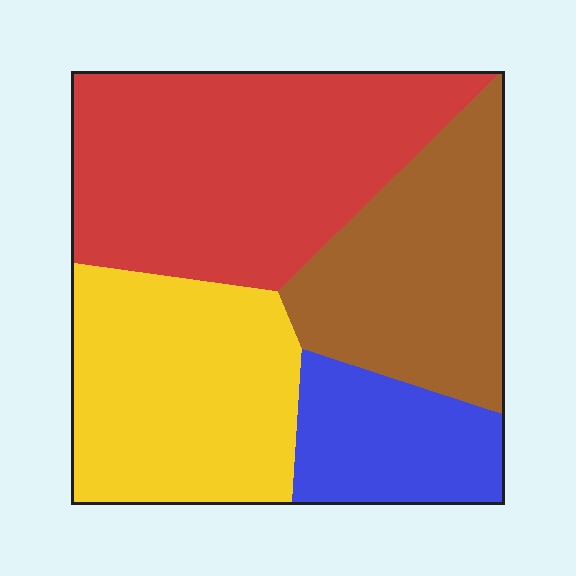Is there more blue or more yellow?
Yellow.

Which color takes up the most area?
Red, at roughly 35%.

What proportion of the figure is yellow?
Yellow covers roughly 25% of the figure.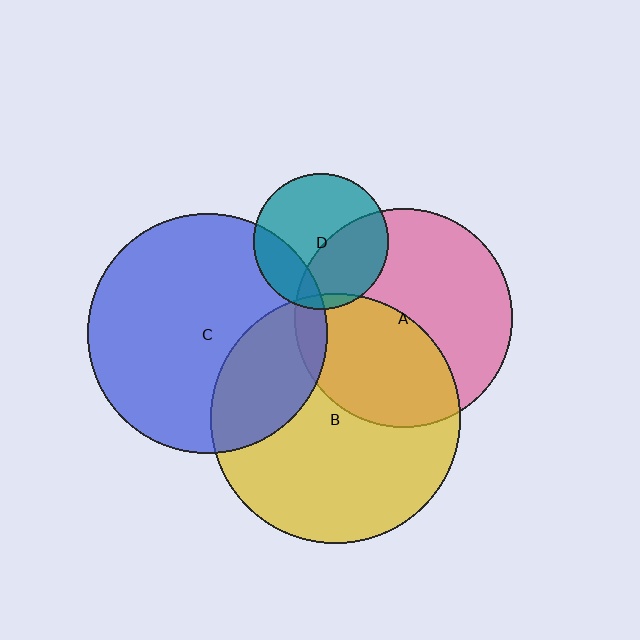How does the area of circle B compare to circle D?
Approximately 3.4 times.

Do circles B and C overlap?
Yes.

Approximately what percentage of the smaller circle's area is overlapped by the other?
Approximately 25%.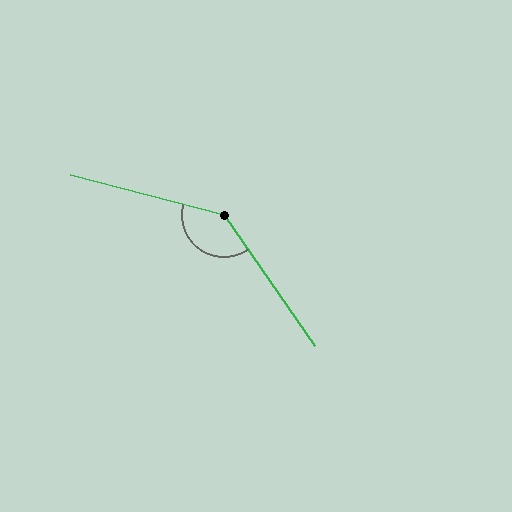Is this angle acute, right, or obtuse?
It is obtuse.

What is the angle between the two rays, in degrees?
Approximately 139 degrees.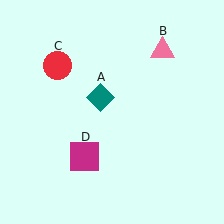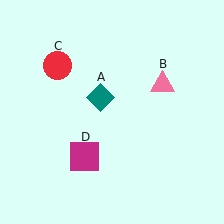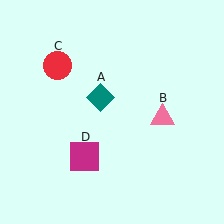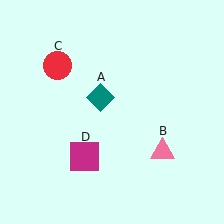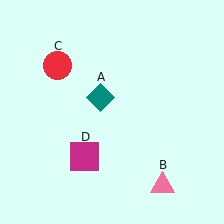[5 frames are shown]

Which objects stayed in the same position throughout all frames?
Teal diamond (object A) and red circle (object C) and magenta square (object D) remained stationary.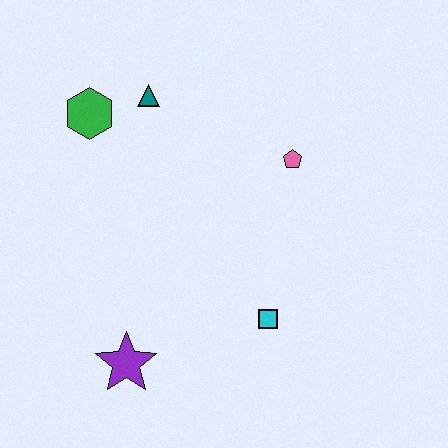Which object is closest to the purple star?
The cyan square is closest to the purple star.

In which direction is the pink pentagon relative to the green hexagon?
The pink pentagon is to the right of the green hexagon.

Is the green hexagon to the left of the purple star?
Yes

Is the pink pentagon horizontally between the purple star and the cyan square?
No